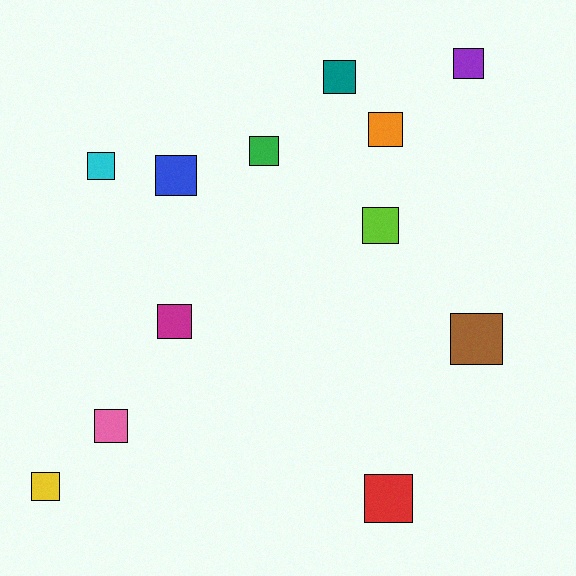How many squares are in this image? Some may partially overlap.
There are 12 squares.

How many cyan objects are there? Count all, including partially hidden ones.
There is 1 cyan object.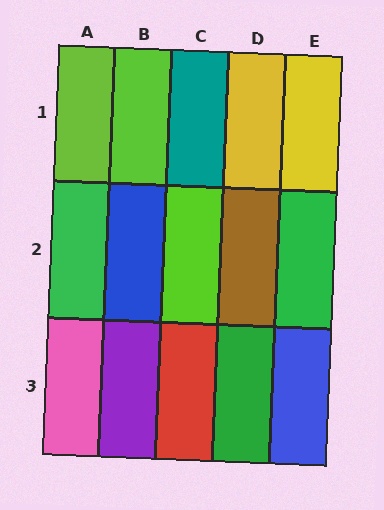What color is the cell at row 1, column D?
Yellow.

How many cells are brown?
1 cell is brown.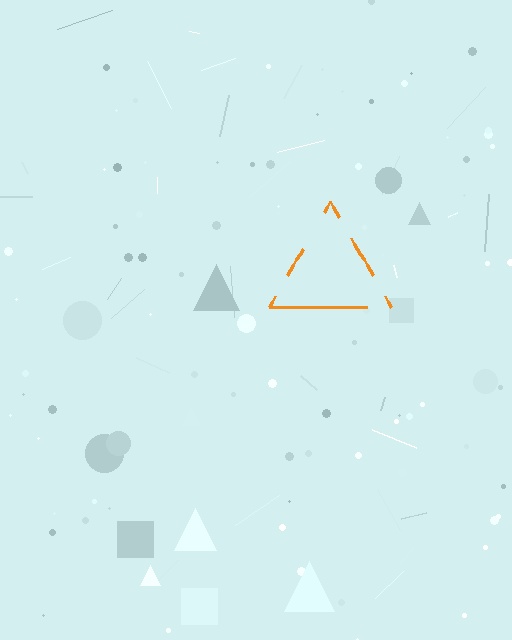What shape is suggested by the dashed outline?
The dashed outline suggests a triangle.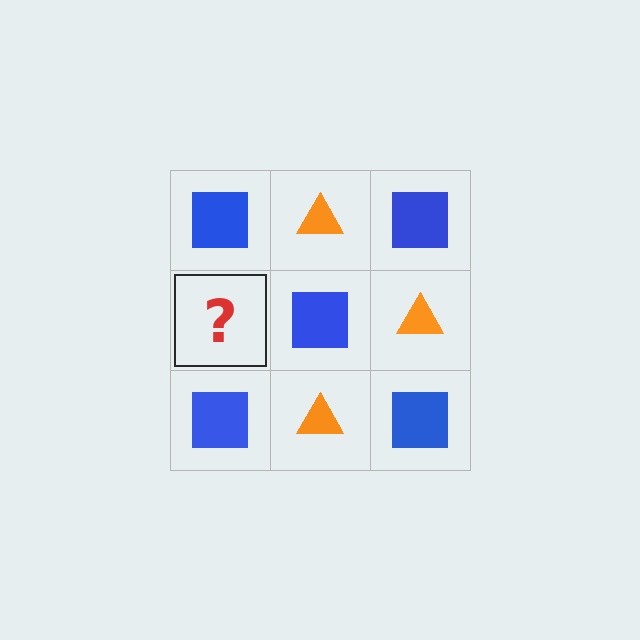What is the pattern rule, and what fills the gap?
The rule is that it alternates blue square and orange triangle in a checkerboard pattern. The gap should be filled with an orange triangle.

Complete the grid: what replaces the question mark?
The question mark should be replaced with an orange triangle.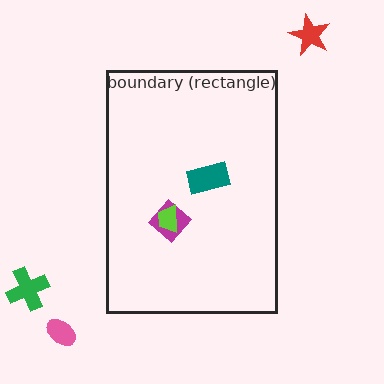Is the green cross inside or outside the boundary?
Outside.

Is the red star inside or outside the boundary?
Outside.